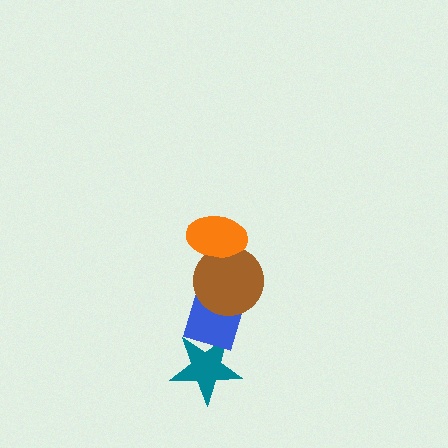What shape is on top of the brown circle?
The orange ellipse is on top of the brown circle.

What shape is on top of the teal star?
The blue diamond is on top of the teal star.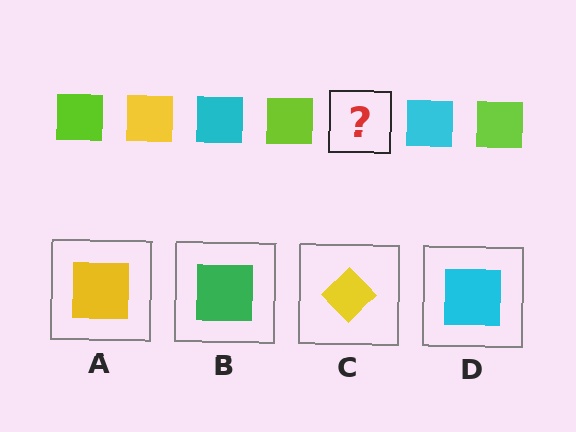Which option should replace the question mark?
Option A.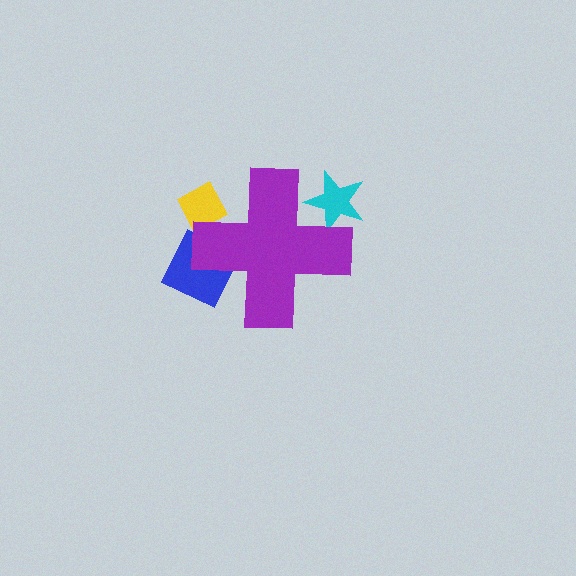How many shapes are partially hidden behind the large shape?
3 shapes are partially hidden.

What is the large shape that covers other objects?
A purple cross.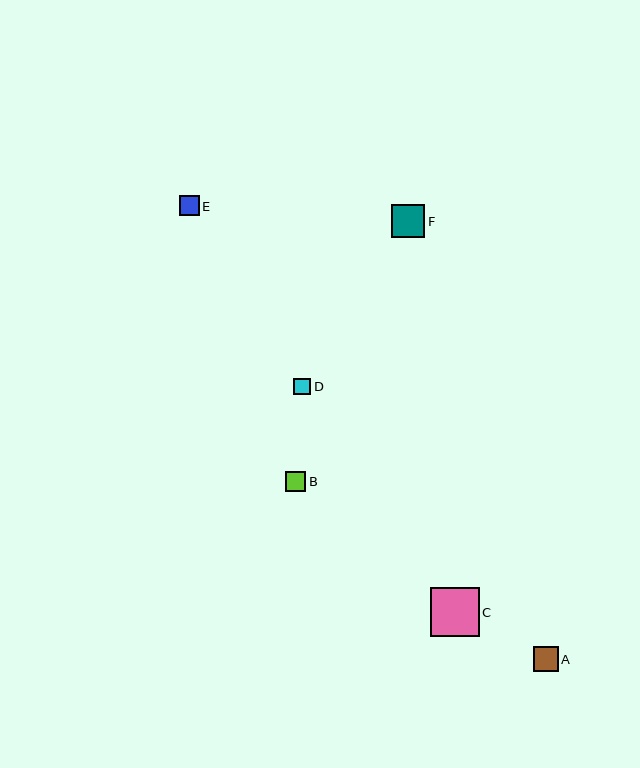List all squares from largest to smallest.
From largest to smallest: C, F, A, B, E, D.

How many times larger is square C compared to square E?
Square C is approximately 2.4 times the size of square E.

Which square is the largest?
Square C is the largest with a size of approximately 48 pixels.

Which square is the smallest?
Square D is the smallest with a size of approximately 17 pixels.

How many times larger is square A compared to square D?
Square A is approximately 1.5 times the size of square D.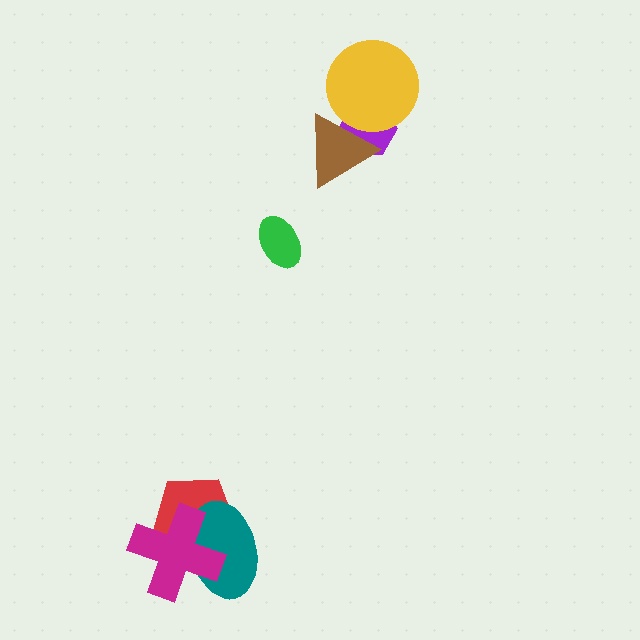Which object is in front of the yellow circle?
The brown triangle is in front of the yellow circle.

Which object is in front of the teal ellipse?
The magenta cross is in front of the teal ellipse.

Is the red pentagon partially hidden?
Yes, it is partially covered by another shape.